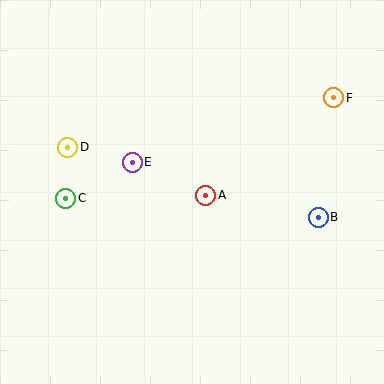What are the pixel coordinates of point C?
Point C is at (66, 198).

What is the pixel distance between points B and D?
The distance between B and D is 260 pixels.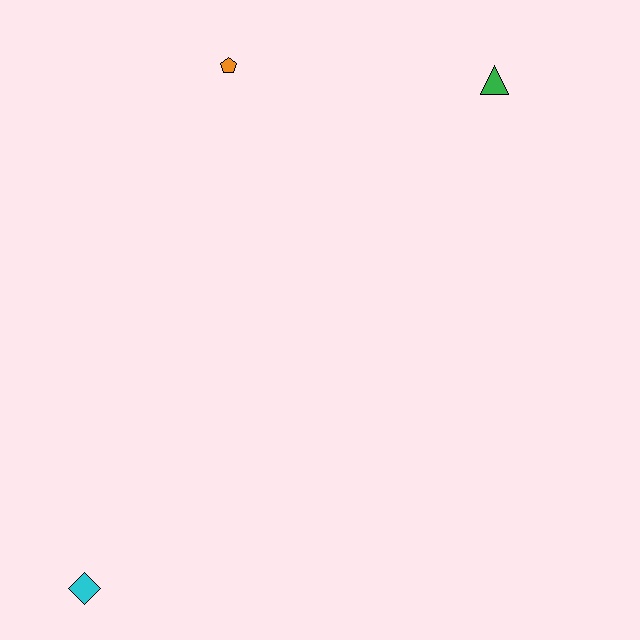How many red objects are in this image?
There are no red objects.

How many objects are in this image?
There are 3 objects.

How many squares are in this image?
There are no squares.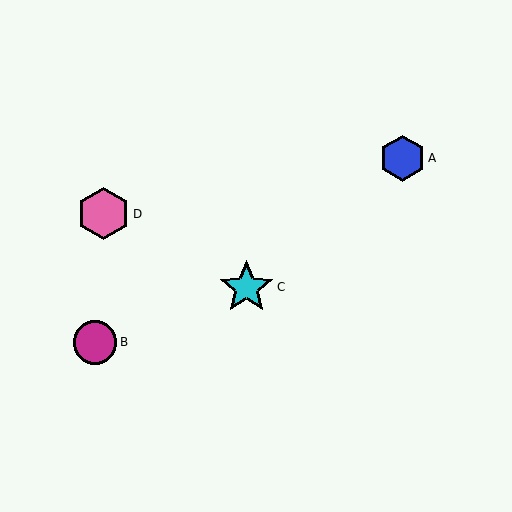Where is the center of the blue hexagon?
The center of the blue hexagon is at (402, 158).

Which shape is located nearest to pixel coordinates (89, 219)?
The pink hexagon (labeled D) at (104, 214) is nearest to that location.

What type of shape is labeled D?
Shape D is a pink hexagon.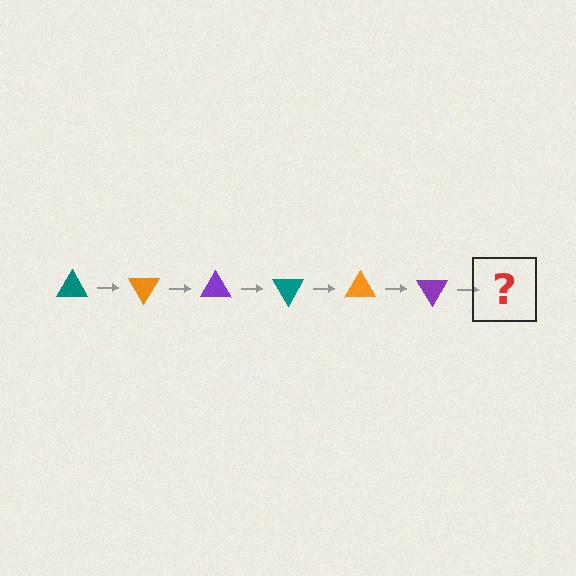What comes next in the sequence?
The next element should be a teal triangle, rotated 360 degrees from the start.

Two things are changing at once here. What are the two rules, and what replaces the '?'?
The two rules are that it rotates 60 degrees each step and the color cycles through teal, orange, and purple. The '?' should be a teal triangle, rotated 360 degrees from the start.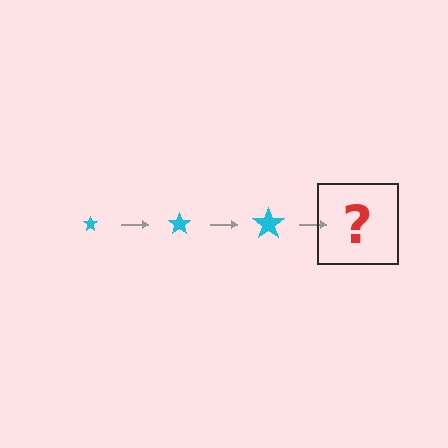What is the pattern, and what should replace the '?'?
The pattern is that the star gets progressively larger each step. The '?' should be a cyan star, larger than the previous one.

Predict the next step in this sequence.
The next step is a cyan star, larger than the previous one.